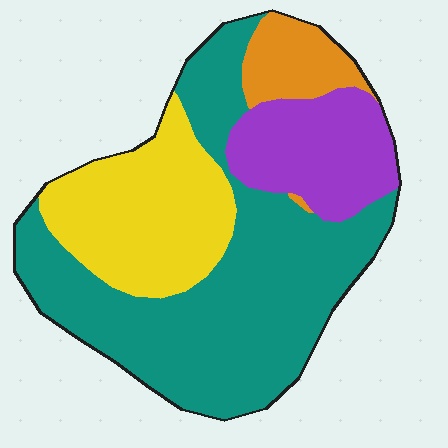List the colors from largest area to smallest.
From largest to smallest: teal, yellow, purple, orange.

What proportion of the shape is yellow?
Yellow takes up about one quarter (1/4) of the shape.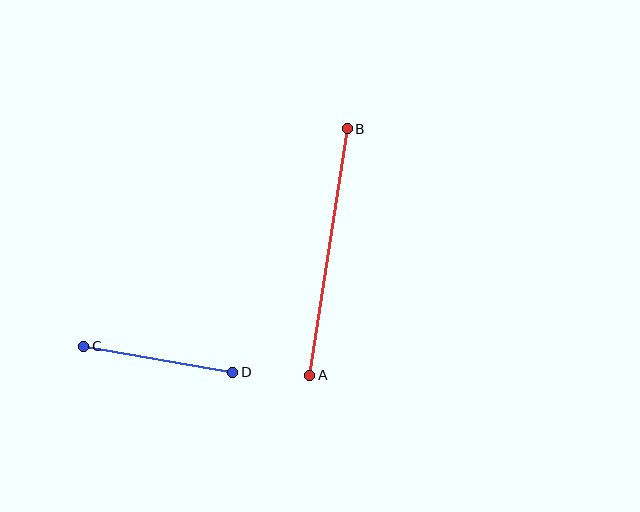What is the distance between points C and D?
The distance is approximately 151 pixels.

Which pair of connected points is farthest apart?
Points A and B are farthest apart.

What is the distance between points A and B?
The distance is approximately 249 pixels.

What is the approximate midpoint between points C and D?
The midpoint is at approximately (158, 359) pixels.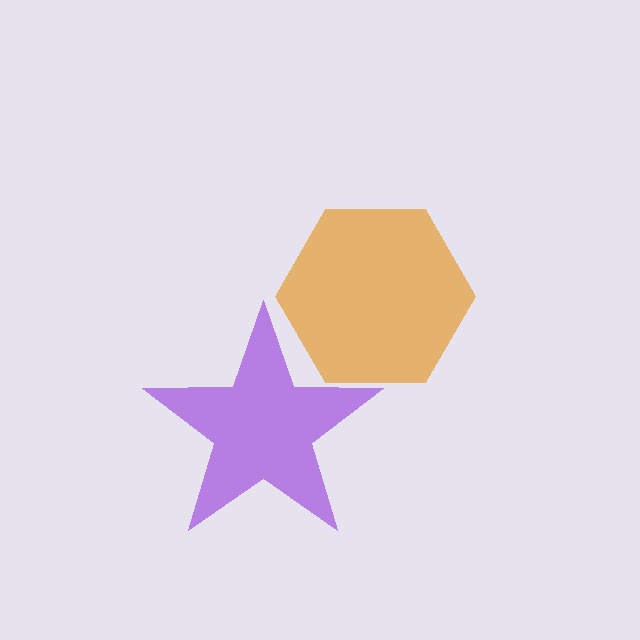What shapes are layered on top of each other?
The layered shapes are: a purple star, an orange hexagon.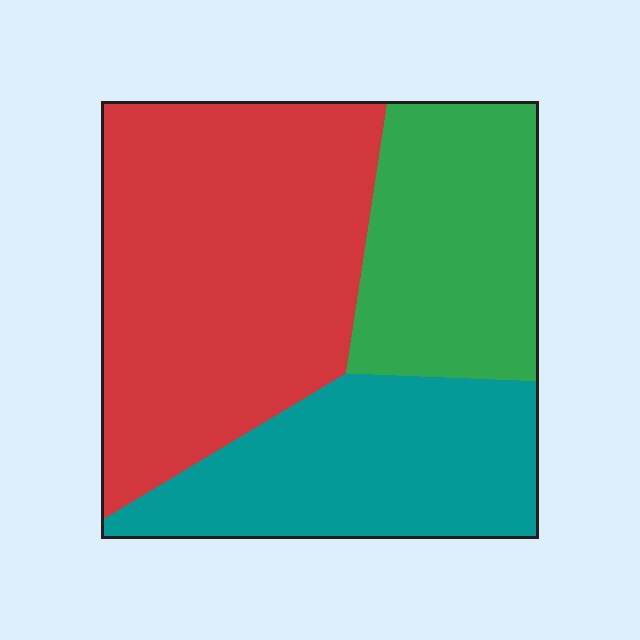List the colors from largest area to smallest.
From largest to smallest: red, teal, green.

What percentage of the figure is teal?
Teal covers about 30% of the figure.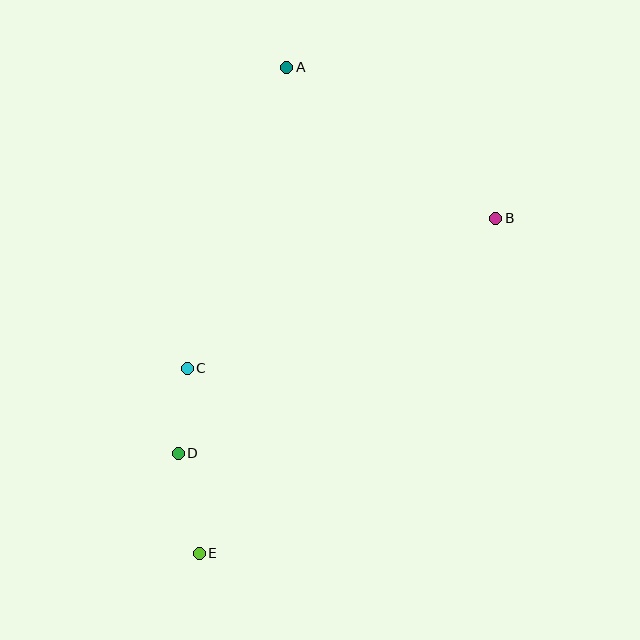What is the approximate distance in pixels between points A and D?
The distance between A and D is approximately 401 pixels.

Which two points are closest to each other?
Points C and D are closest to each other.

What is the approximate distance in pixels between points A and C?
The distance between A and C is approximately 317 pixels.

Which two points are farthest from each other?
Points A and E are farthest from each other.